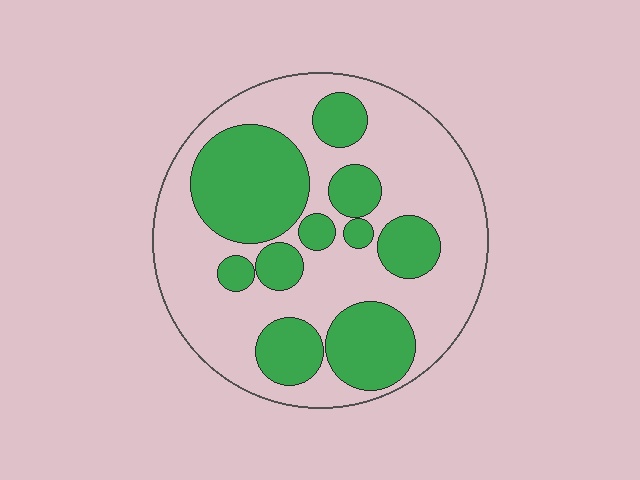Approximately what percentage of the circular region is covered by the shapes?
Approximately 40%.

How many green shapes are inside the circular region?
10.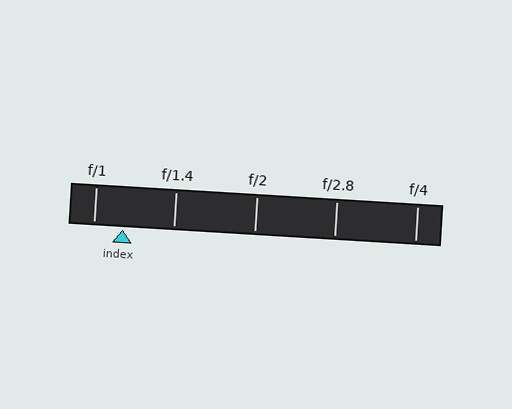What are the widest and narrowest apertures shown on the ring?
The widest aperture shown is f/1 and the narrowest is f/4.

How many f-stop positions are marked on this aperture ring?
There are 5 f-stop positions marked.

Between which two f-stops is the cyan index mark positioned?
The index mark is between f/1 and f/1.4.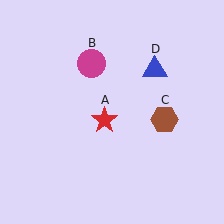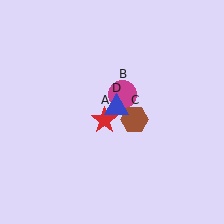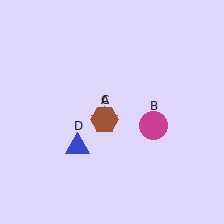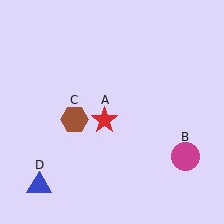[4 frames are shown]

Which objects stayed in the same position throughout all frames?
Red star (object A) remained stationary.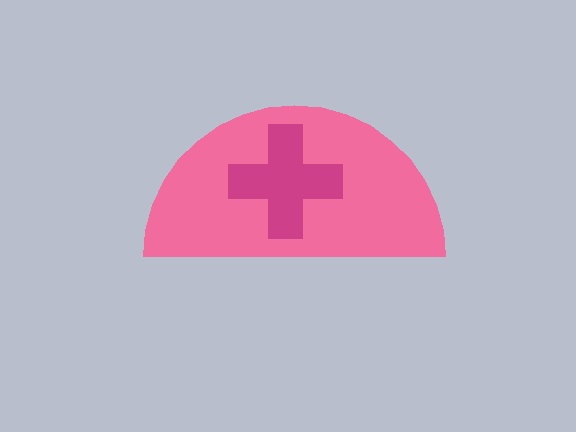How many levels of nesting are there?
2.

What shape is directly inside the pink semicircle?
The magenta cross.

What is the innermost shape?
The magenta cross.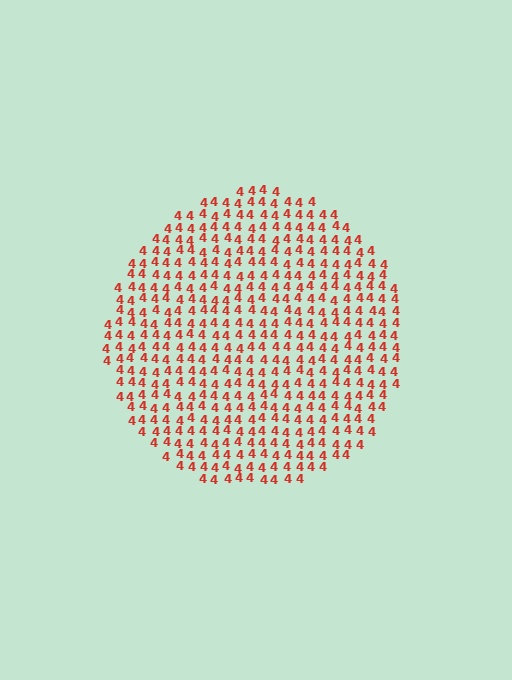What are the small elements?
The small elements are digit 4's.